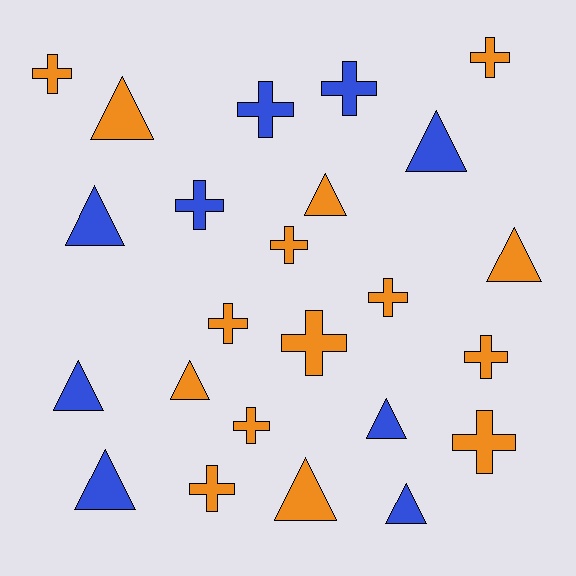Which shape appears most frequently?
Cross, with 13 objects.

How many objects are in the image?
There are 24 objects.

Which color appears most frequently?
Orange, with 15 objects.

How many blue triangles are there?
There are 6 blue triangles.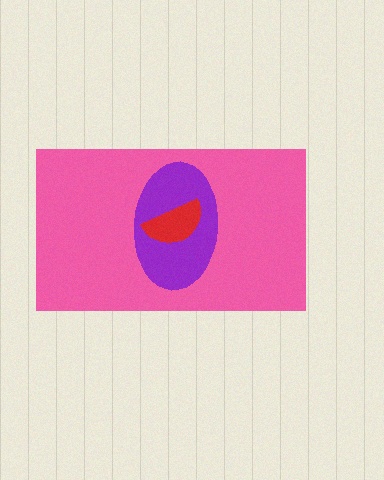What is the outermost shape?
The pink rectangle.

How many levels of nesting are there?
3.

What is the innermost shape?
The red semicircle.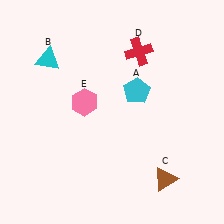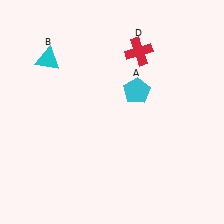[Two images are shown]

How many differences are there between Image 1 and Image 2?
There are 2 differences between the two images.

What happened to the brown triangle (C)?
The brown triangle (C) was removed in Image 2. It was in the bottom-right area of Image 1.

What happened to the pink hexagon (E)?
The pink hexagon (E) was removed in Image 2. It was in the top-left area of Image 1.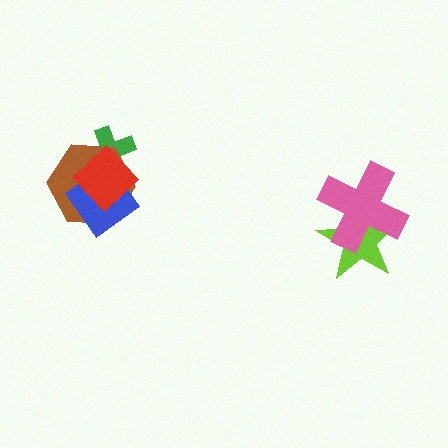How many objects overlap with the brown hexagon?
3 objects overlap with the brown hexagon.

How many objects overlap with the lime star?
1 object overlaps with the lime star.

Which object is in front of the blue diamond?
The red diamond is in front of the blue diamond.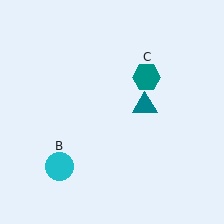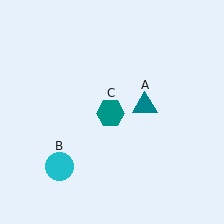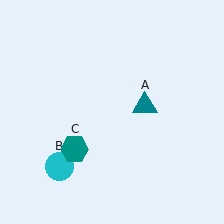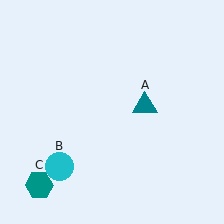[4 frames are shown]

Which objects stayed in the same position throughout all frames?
Teal triangle (object A) and cyan circle (object B) remained stationary.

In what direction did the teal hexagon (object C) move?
The teal hexagon (object C) moved down and to the left.